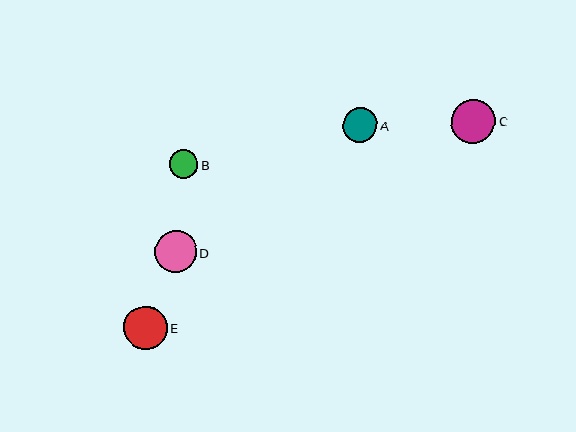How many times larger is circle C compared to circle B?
Circle C is approximately 1.5 times the size of circle B.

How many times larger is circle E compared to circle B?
Circle E is approximately 1.5 times the size of circle B.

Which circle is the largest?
Circle C is the largest with a size of approximately 44 pixels.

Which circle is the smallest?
Circle B is the smallest with a size of approximately 28 pixels.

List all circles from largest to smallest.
From largest to smallest: C, E, D, A, B.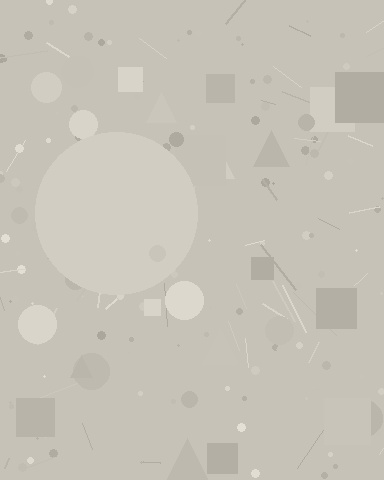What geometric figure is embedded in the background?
A circle is embedded in the background.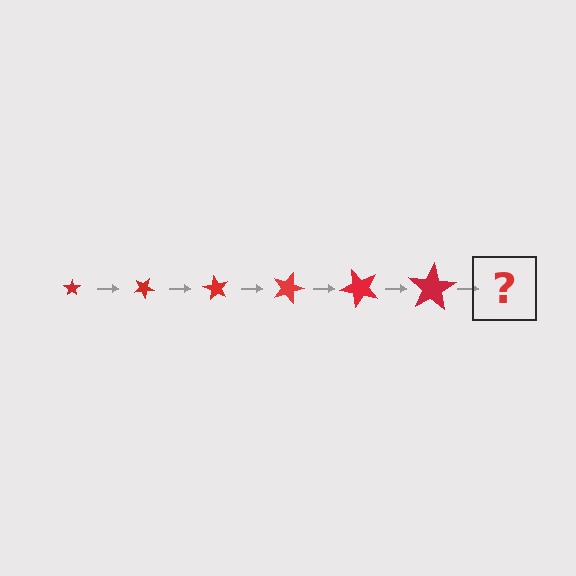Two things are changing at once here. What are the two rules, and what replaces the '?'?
The two rules are that the star grows larger each step and it rotates 30 degrees each step. The '?' should be a star, larger than the previous one and rotated 180 degrees from the start.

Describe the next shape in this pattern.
It should be a star, larger than the previous one and rotated 180 degrees from the start.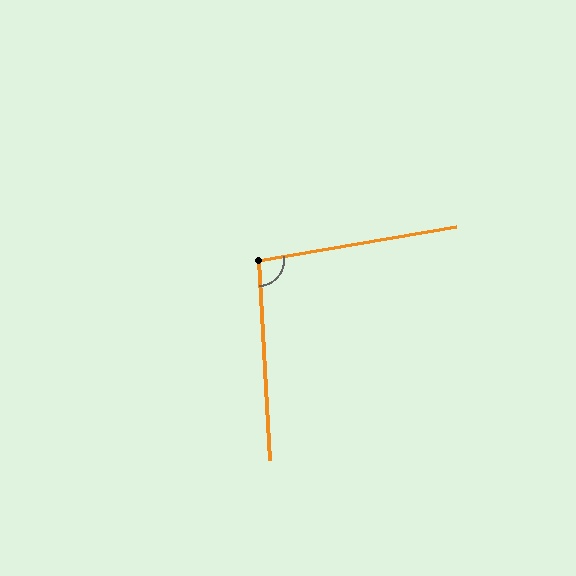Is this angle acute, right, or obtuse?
It is obtuse.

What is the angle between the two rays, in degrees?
Approximately 96 degrees.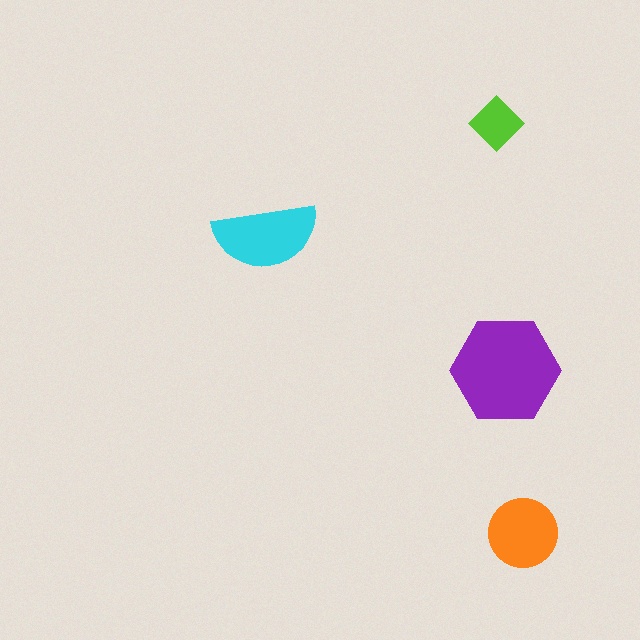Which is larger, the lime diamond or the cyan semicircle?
The cyan semicircle.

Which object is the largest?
The purple hexagon.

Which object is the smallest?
The lime diamond.